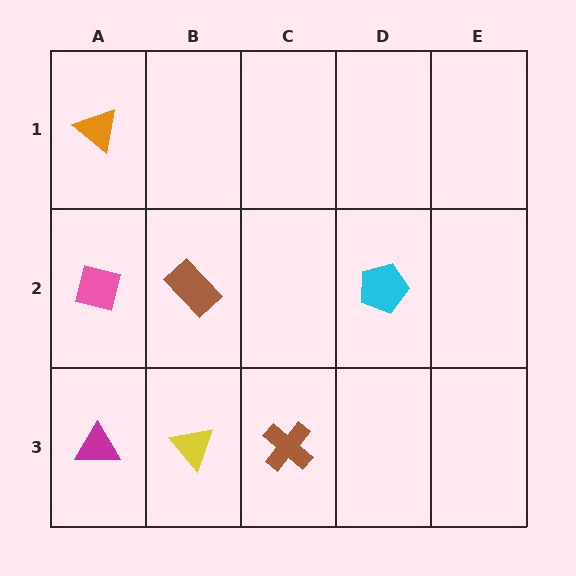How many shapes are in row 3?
3 shapes.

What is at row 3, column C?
A brown cross.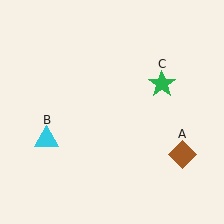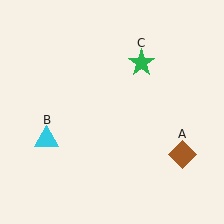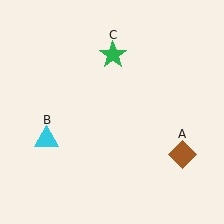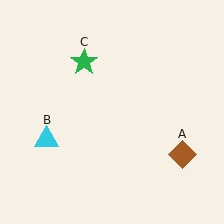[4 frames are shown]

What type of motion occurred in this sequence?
The green star (object C) rotated counterclockwise around the center of the scene.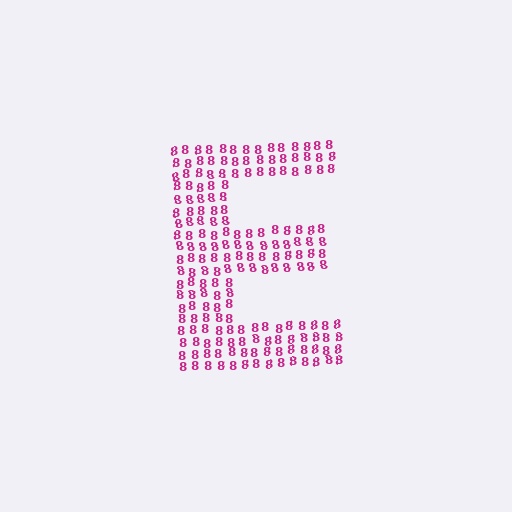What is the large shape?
The large shape is the letter E.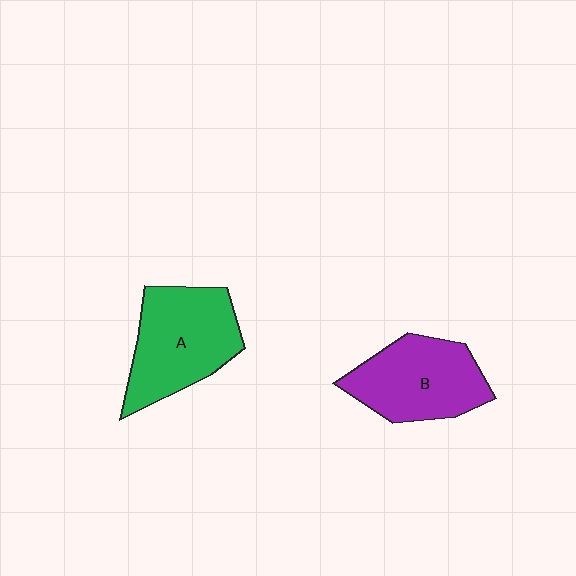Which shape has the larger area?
Shape A (green).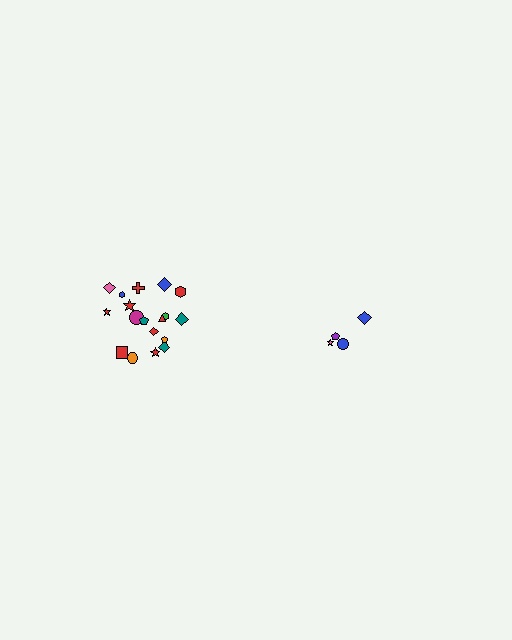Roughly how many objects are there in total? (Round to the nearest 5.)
Roughly 20 objects in total.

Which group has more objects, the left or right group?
The left group.